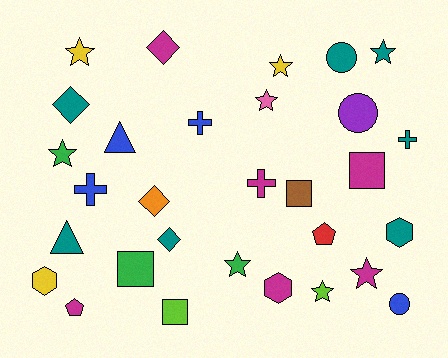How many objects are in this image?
There are 30 objects.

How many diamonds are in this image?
There are 4 diamonds.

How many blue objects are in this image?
There are 4 blue objects.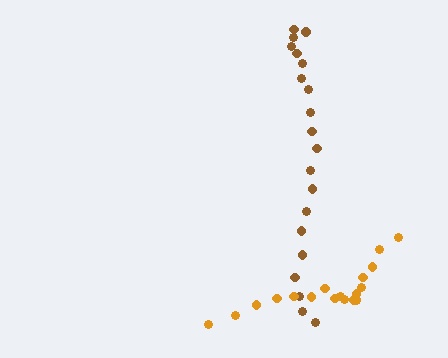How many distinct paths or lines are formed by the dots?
There are 2 distinct paths.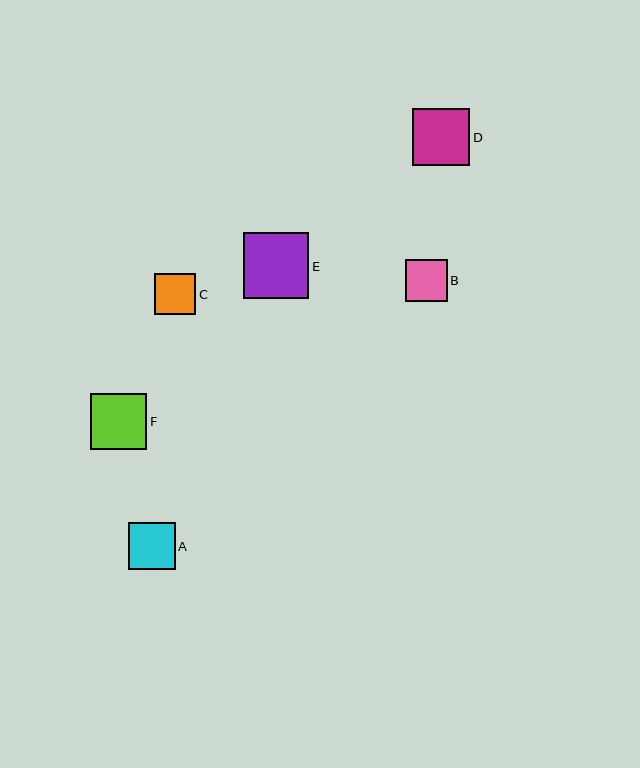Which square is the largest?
Square E is the largest with a size of approximately 66 pixels.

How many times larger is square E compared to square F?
Square E is approximately 1.2 times the size of square F.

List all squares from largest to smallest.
From largest to smallest: E, D, F, A, B, C.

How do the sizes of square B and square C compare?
Square B and square C are approximately the same size.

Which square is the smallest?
Square C is the smallest with a size of approximately 41 pixels.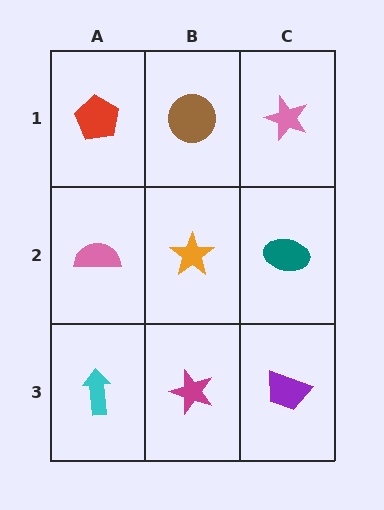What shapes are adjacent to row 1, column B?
An orange star (row 2, column B), a red pentagon (row 1, column A), a pink star (row 1, column C).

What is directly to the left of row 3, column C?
A magenta star.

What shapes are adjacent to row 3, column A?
A pink semicircle (row 2, column A), a magenta star (row 3, column B).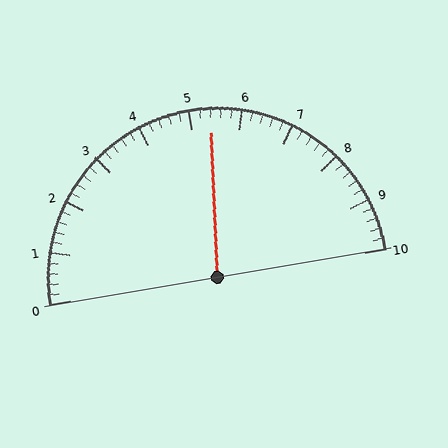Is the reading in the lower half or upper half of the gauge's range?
The reading is in the upper half of the range (0 to 10).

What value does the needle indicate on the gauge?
The needle indicates approximately 5.4.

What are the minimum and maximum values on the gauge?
The gauge ranges from 0 to 10.